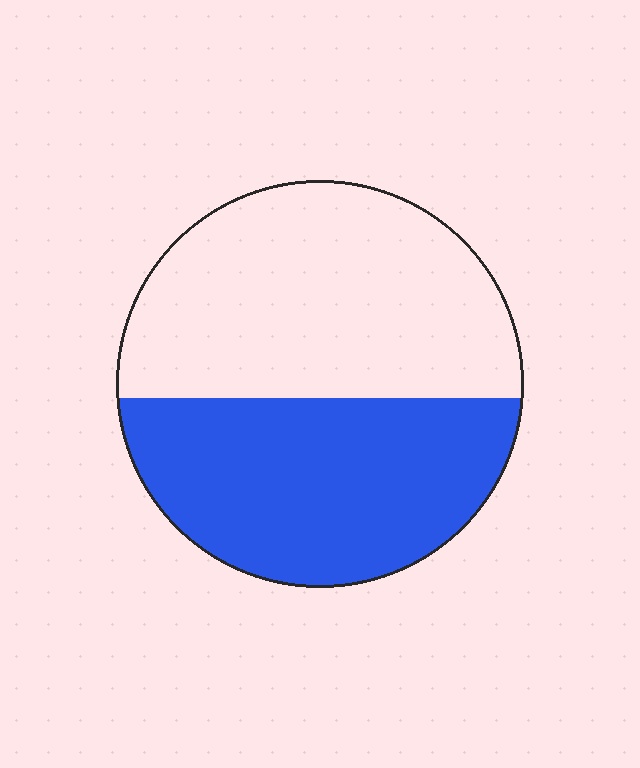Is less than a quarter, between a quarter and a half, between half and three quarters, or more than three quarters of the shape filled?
Between a quarter and a half.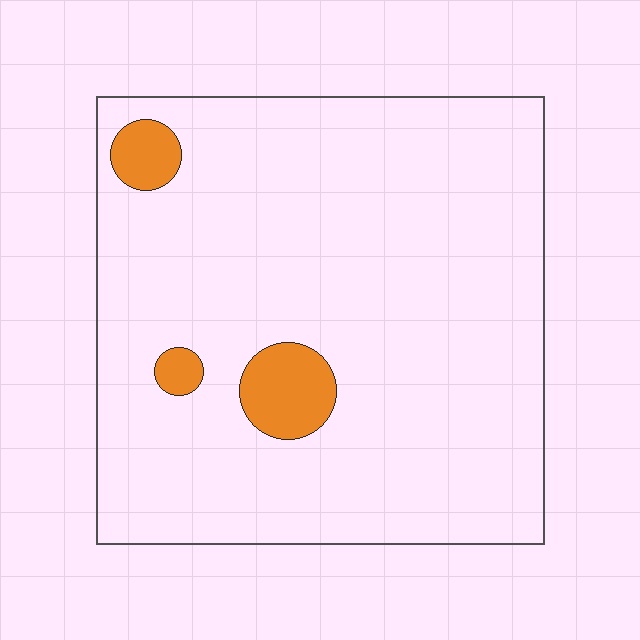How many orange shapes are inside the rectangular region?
3.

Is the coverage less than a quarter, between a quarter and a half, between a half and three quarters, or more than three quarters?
Less than a quarter.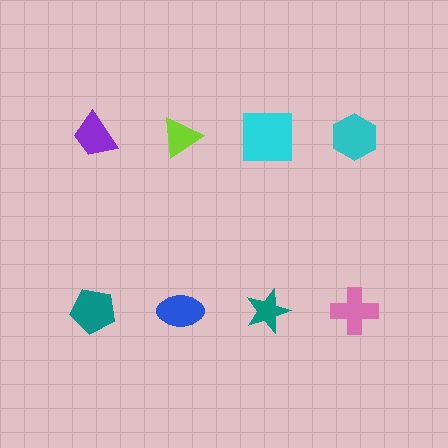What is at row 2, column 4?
A pink cross.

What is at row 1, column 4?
A cyan hexagon.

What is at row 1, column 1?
A purple trapezoid.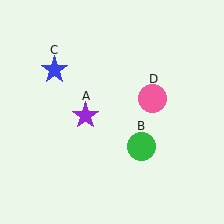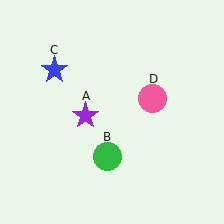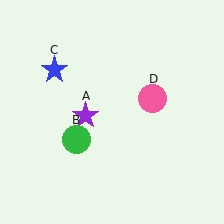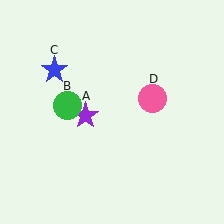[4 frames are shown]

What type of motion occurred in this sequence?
The green circle (object B) rotated clockwise around the center of the scene.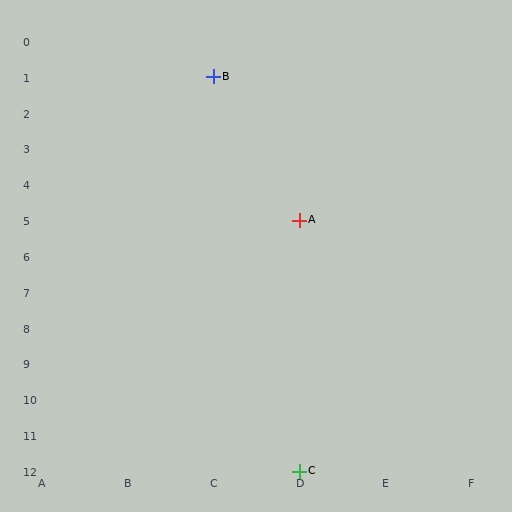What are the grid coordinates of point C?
Point C is at grid coordinates (D, 12).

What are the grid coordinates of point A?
Point A is at grid coordinates (D, 5).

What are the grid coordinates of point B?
Point B is at grid coordinates (C, 1).